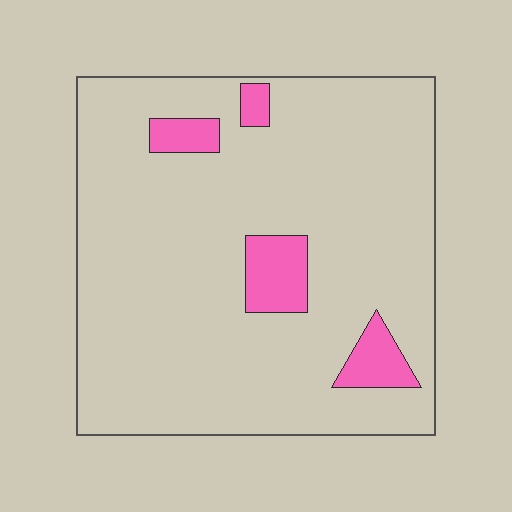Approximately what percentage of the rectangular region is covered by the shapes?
Approximately 10%.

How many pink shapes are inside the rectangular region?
4.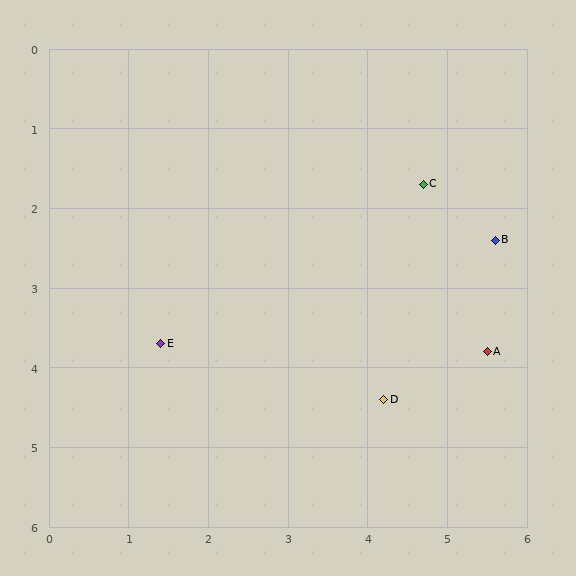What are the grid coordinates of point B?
Point B is at approximately (5.6, 2.4).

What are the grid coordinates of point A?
Point A is at approximately (5.5, 3.8).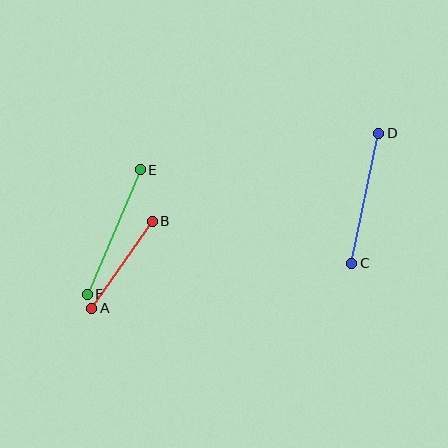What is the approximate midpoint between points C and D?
The midpoint is at approximately (365, 198) pixels.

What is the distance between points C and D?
The distance is approximately 132 pixels.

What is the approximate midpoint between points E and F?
The midpoint is at approximately (114, 232) pixels.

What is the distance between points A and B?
The distance is approximately 106 pixels.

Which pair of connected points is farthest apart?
Points E and F are farthest apart.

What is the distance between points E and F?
The distance is approximately 135 pixels.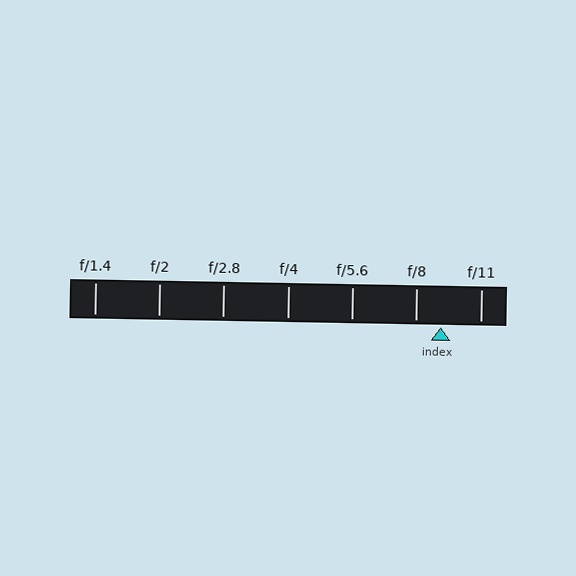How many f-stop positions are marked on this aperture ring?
There are 7 f-stop positions marked.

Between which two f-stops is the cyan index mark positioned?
The index mark is between f/8 and f/11.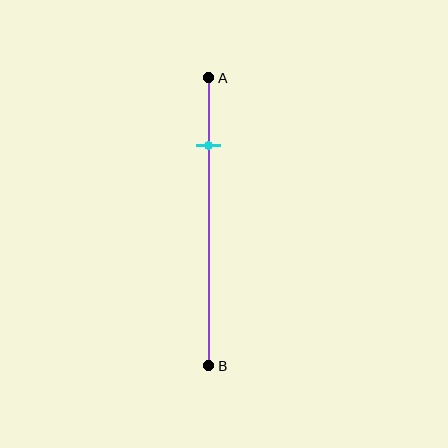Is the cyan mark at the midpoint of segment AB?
No, the mark is at about 25% from A, not at the 50% midpoint.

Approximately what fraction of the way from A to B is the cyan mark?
The cyan mark is approximately 25% of the way from A to B.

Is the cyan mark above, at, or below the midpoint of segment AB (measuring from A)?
The cyan mark is above the midpoint of segment AB.